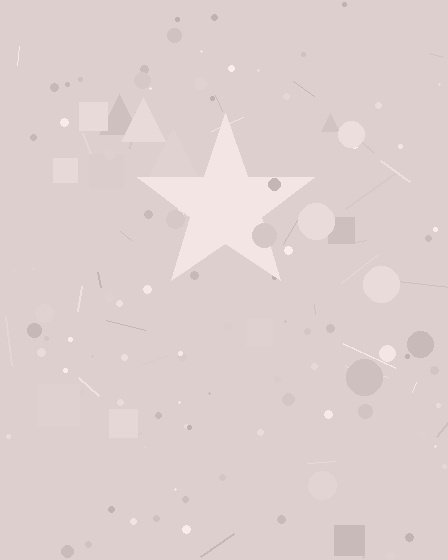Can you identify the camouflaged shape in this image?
The camouflaged shape is a star.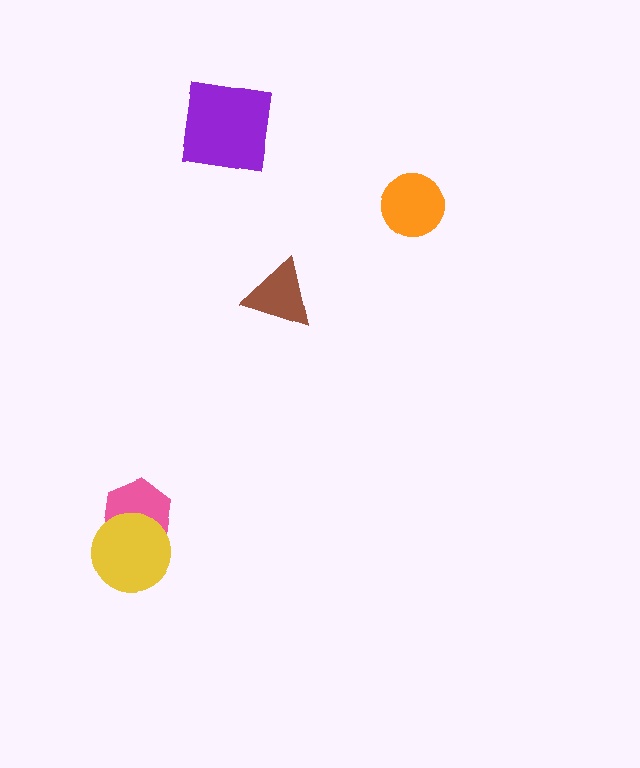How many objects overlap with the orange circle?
0 objects overlap with the orange circle.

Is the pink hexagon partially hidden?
Yes, it is partially covered by another shape.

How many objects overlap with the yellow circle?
1 object overlaps with the yellow circle.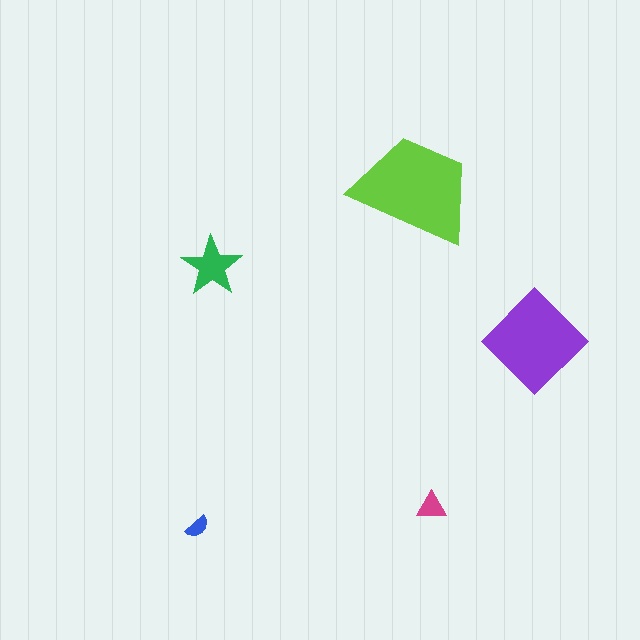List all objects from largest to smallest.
The lime trapezoid, the purple diamond, the green star, the magenta triangle, the blue semicircle.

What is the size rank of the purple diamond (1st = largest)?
2nd.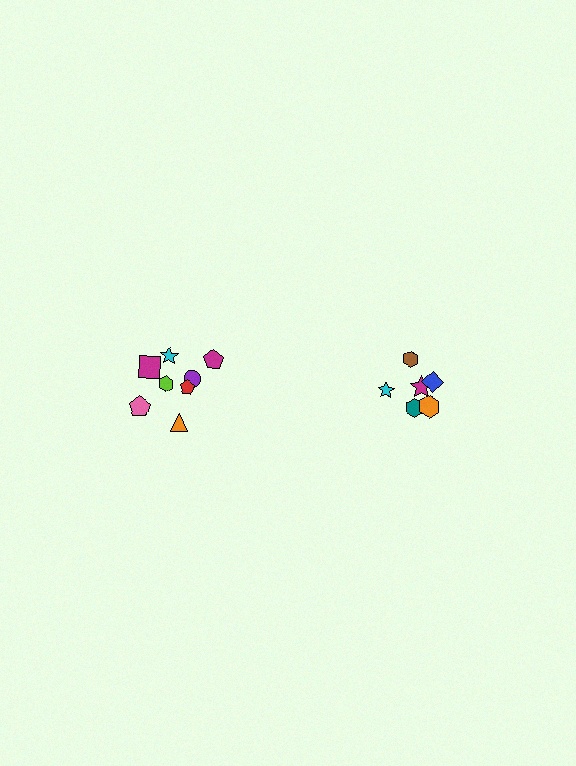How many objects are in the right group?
There are 6 objects.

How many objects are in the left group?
There are 8 objects.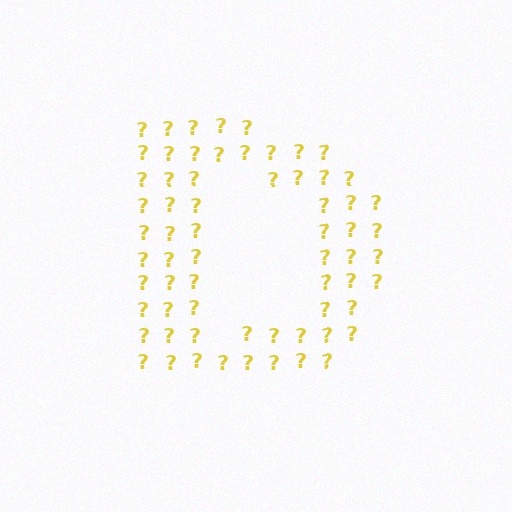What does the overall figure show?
The overall figure shows the letter D.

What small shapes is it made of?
It is made of small question marks.